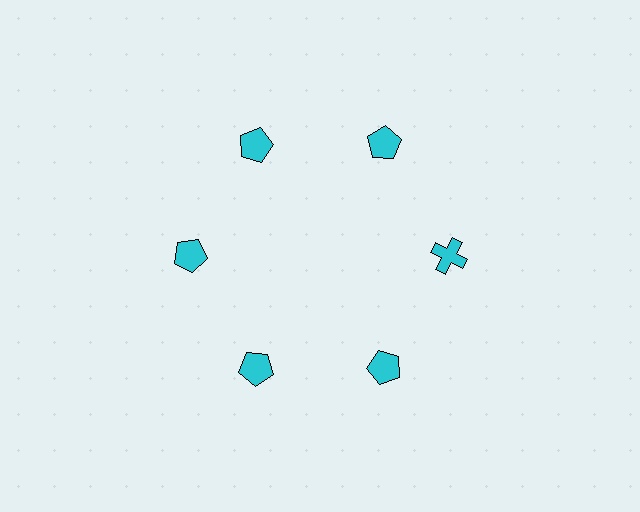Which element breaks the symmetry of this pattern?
The cyan cross at roughly the 3 o'clock position breaks the symmetry. All other shapes are cyan pentagons.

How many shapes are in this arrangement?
There are 6 shapes arranged in a ring pattern.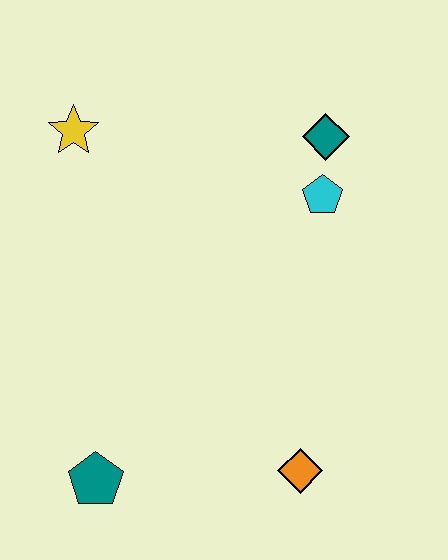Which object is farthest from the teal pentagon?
The teal diamond is farthest from the teal pentagon.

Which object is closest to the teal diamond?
The cyan pentagon is closest to the teal diamond.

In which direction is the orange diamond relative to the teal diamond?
The orange diamond is below the teal diamond.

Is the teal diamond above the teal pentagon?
Yes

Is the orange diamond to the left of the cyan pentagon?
Yes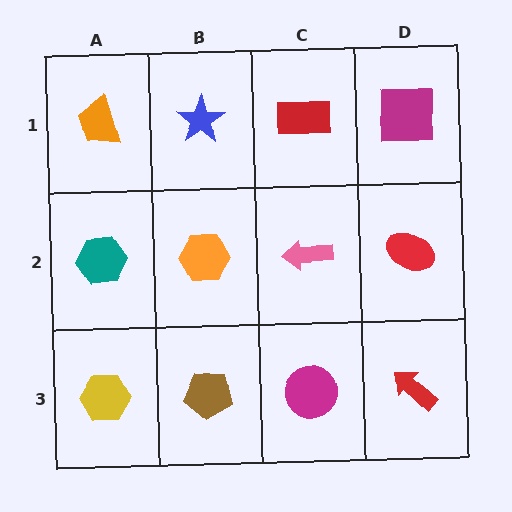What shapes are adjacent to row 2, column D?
A magenta square (row 1, column D), a red arrow (row 3, column D), a pink arrow (row 2, column C).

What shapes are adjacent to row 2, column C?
A red rectangle (row 1, column C), a magenta circle (row 3, column C), an orange hexagon (row 2, column B), a red ellipse (row 2, column D).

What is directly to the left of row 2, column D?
A pink arrow.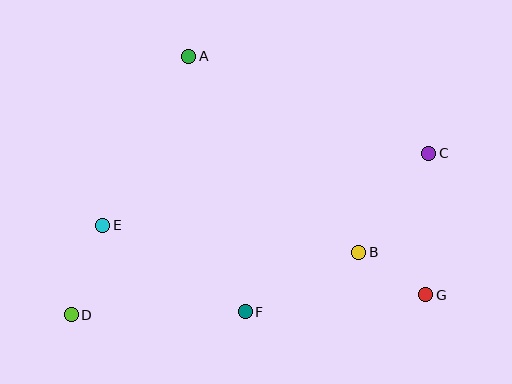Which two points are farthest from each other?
Points C and D are farthest from each other.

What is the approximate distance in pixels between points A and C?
The distance between A and C is approximately 259 pixels.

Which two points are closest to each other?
Points B and G are closest to each other.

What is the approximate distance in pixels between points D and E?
The distance between D and E is approximately 95 pixels.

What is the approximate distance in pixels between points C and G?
The distance between C and G is approximately 141 pixels.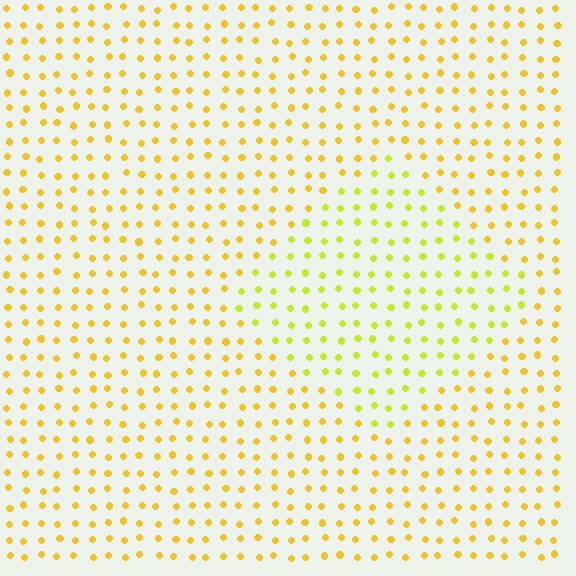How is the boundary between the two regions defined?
The boundary is defined purely by a slight shift in hue (about 27 degrees). Spacing, size, and orientation are identical on both sides.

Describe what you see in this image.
The image is filled with small yellow elements in a uniform arrangement. A diamond-shaped region is visible where the elements are tinted to a slightly different hue, forming a subtle color boundary.